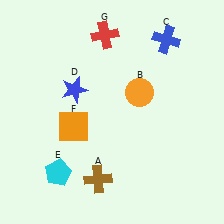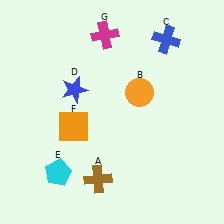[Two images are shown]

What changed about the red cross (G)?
In Image 1, G is red. In Image 2, it changed to magenta.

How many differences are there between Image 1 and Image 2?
There is 1 difference between the two images.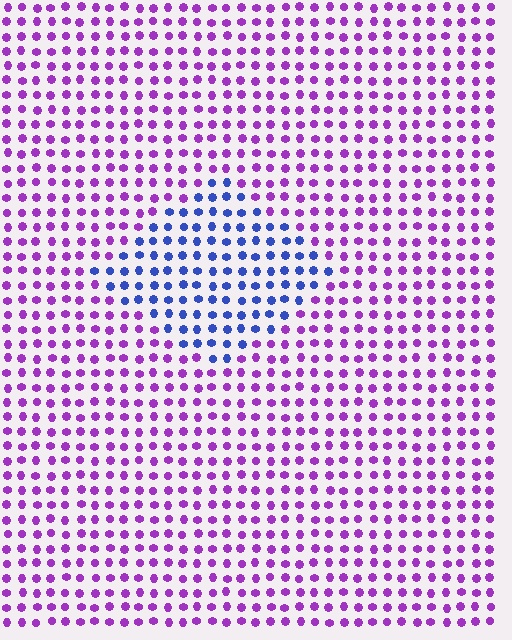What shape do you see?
I see a diamond.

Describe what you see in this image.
The image is filled with small purple elements in a uniform arrangement. A diamond-shaped region is visible where the elements are tinted to a slightly different hue, forming a subtle color boundary.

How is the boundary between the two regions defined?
The boundary is defined purely by a slight shift in hue (about 57 degrees). Spacing, size, and orientation are identical on both sides.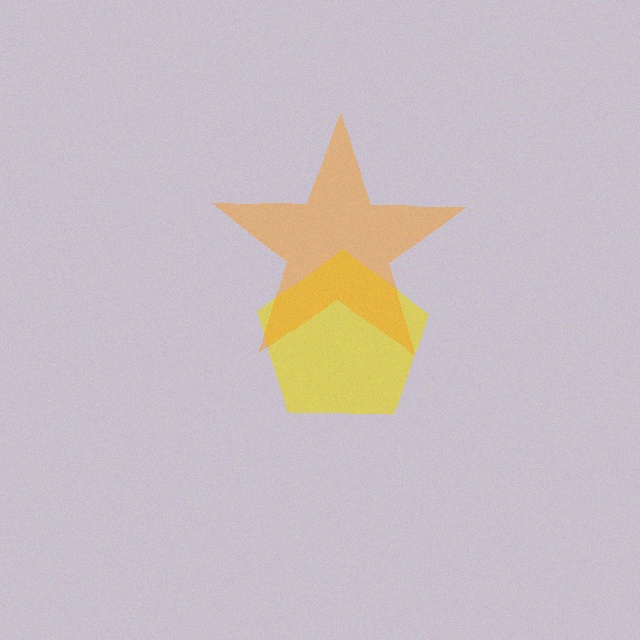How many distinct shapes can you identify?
There are 2 distinct shapes: a yellow pentagon, an orange star.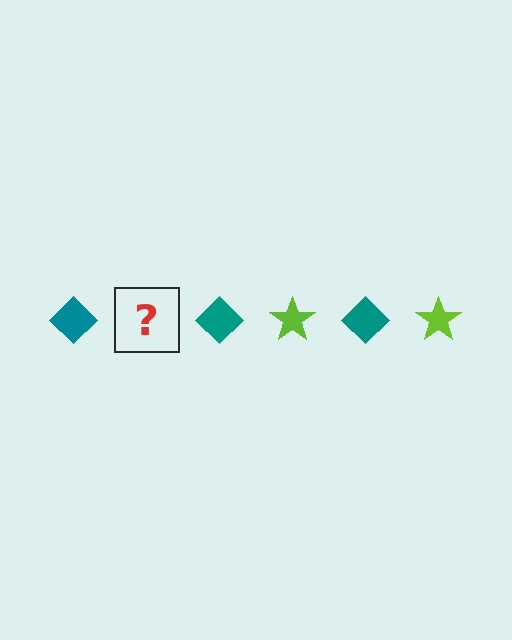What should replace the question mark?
The question mark should be replaced with a lime star.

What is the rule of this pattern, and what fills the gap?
The rule is that the pattern alternates between teal diamond and lime star. The gap should be filled with a lime star.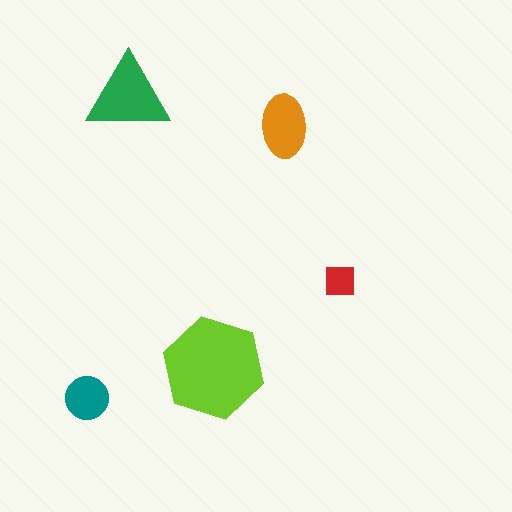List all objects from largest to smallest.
The lime hexagon, the green triangle, the orange ellipse, the teal circle, the red square.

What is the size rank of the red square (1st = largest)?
5th.